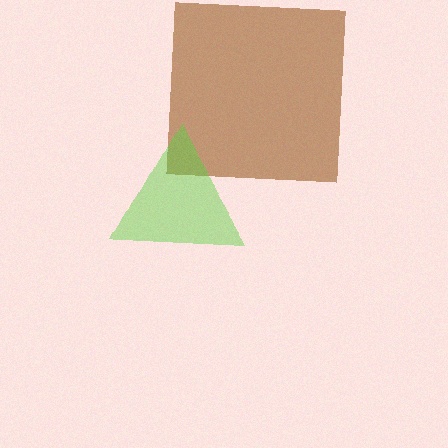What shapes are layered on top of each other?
The layered shapes are: a brown square, a lime triangle.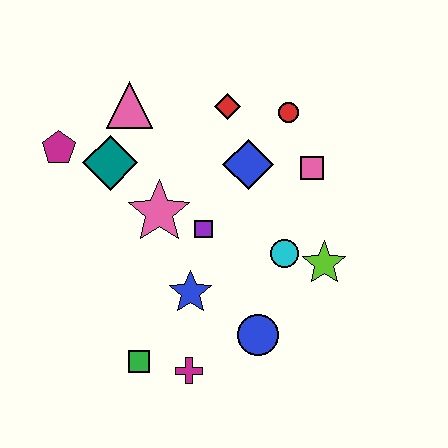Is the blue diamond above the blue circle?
Yes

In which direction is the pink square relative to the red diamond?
The pink square is to the right of the red diamond.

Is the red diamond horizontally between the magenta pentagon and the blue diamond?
Yes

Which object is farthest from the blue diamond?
The green square is farthest from the blue diamond.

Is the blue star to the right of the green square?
Yes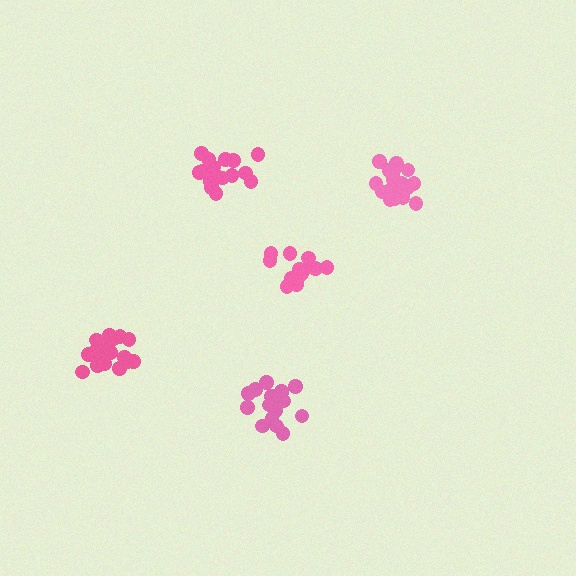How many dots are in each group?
Group 1: 17 dots, Group 2: 18 dots, Group 3: 16 dots, Group 4: 19 dots, Group 5: 18 dots (88 total).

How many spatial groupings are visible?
There are 5 spatial groupings.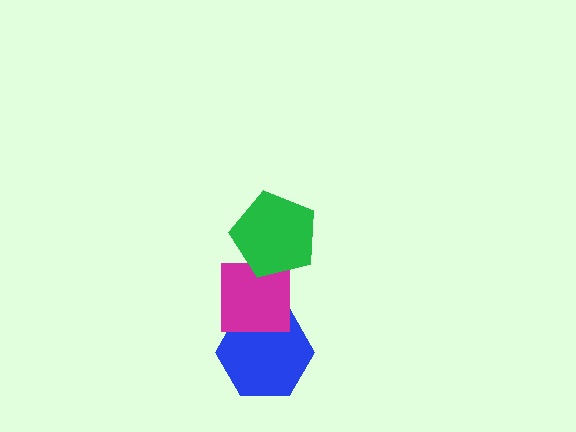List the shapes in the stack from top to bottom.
From top to bottom: the green pentagon, the magenta square, the blue hexagon.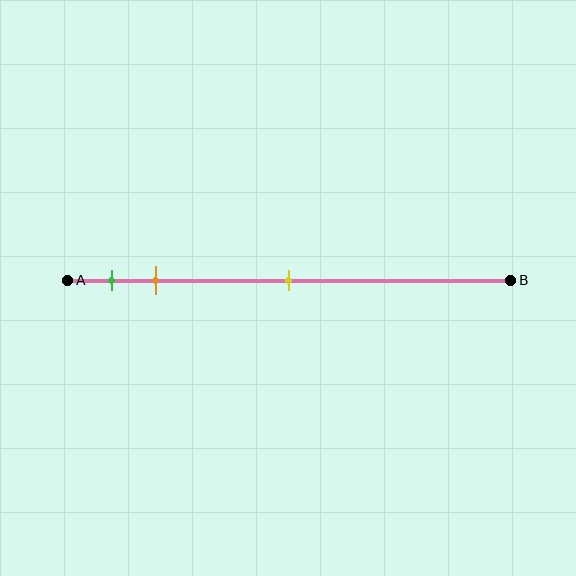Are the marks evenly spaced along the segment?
No, the marks are not evenly spaced.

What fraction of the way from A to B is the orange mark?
The orange mark is approximately 20% (0.2) of the way from A to B.